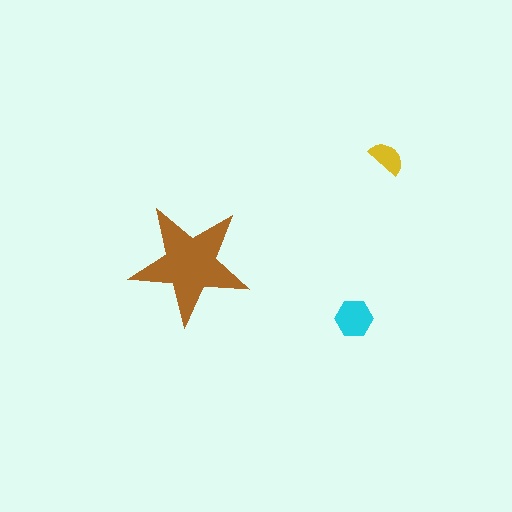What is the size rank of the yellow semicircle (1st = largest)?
3rd.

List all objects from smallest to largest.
The yellow semicircle, the cyan hexagon, the brown star.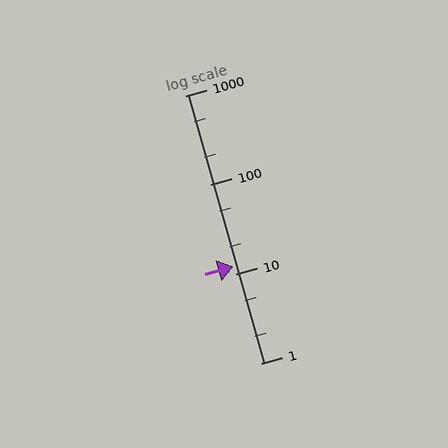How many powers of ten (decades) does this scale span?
The scale spans 3 decades, from 1 to 1000.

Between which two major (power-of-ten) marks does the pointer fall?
The pointer is between 10 and 100.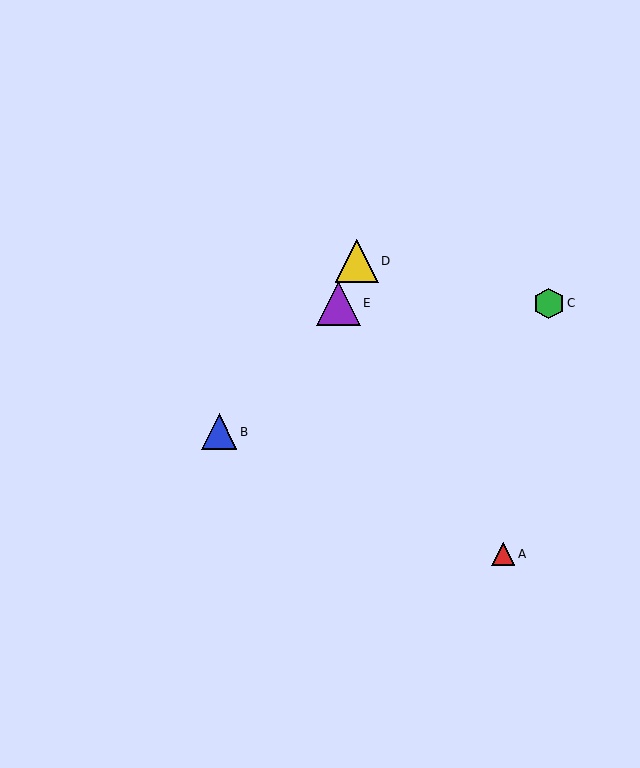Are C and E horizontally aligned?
Yes, both are at y≈304.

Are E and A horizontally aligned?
No, E is at y≈304 and A is at y≈554.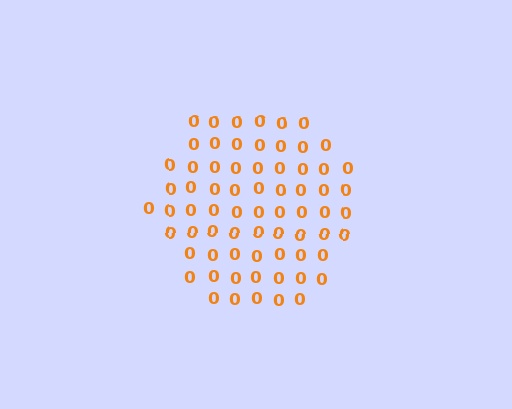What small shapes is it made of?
It is made of small digit 0's.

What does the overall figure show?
The overall figure shows a hexagon.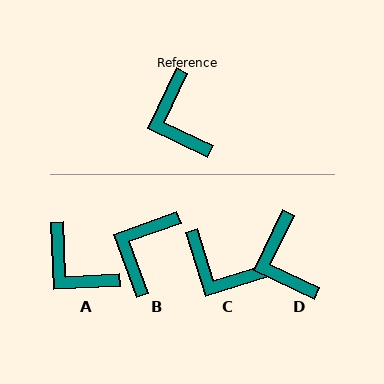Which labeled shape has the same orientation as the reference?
D.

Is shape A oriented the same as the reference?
No, it is off by about 28 degrees.